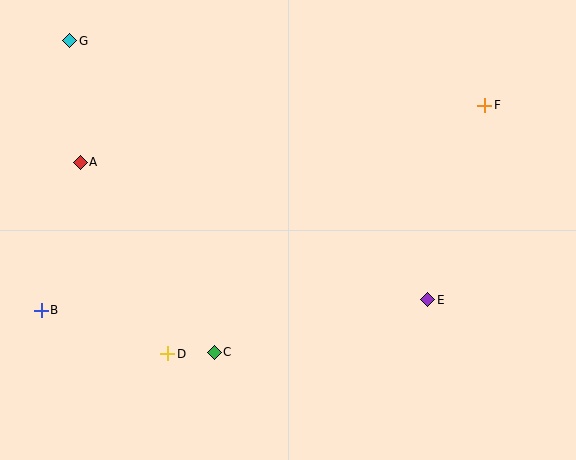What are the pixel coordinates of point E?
Point E is at (428, 300).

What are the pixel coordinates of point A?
Point A is at (80, 162).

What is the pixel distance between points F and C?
The distance between F and C is 366 pixels.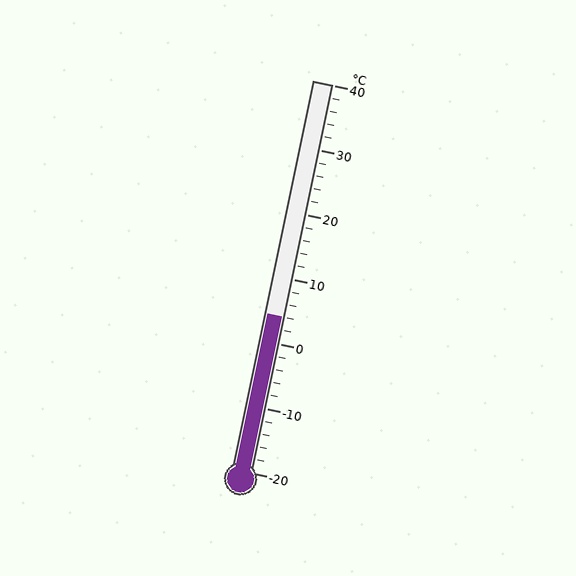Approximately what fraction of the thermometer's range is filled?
The thermometer is filled to approximately 40% of its range.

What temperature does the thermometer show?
The thermometer shows approximately 4°C.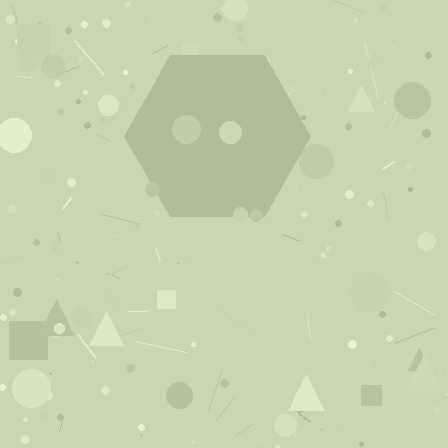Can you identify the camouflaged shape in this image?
The camouflaged shape is a hexagon.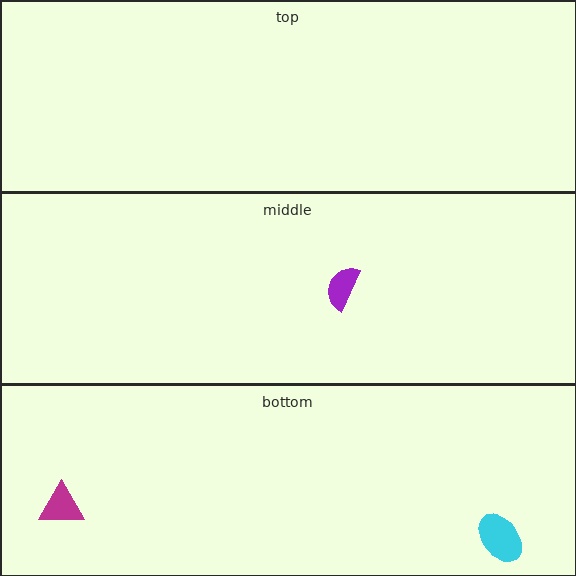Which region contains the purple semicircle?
The middle region.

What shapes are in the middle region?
The purple semicircle.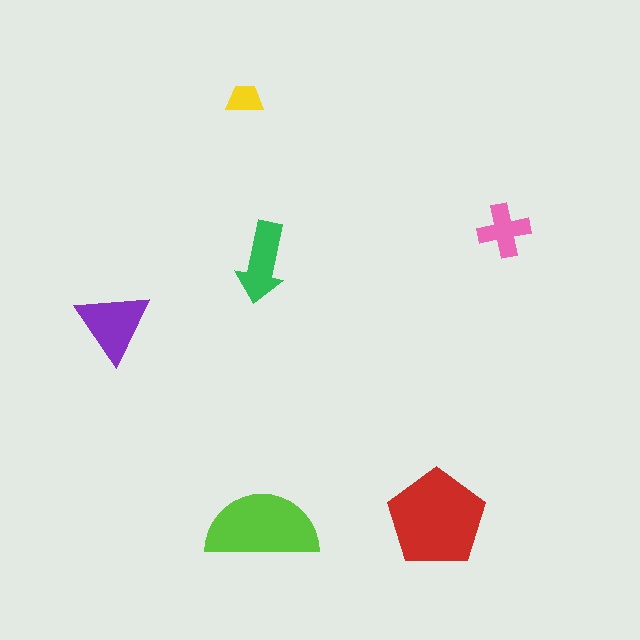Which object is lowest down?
The lime semicircle is bottommost.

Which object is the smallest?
The yellow trapezoid.